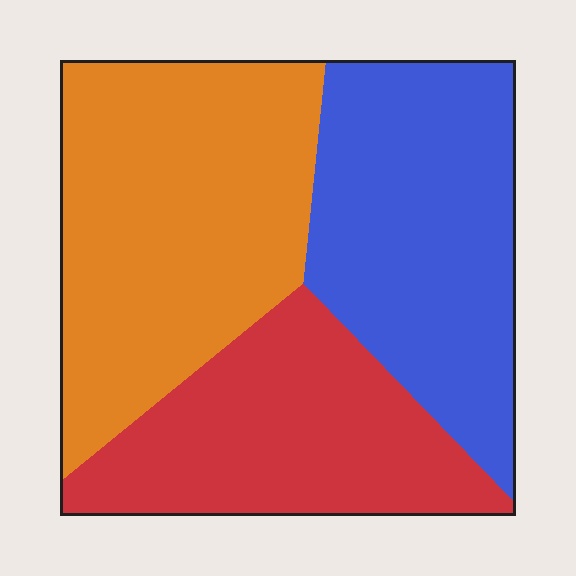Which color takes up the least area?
Red, at roughly 30%.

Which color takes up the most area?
Orange, at roughly 40%.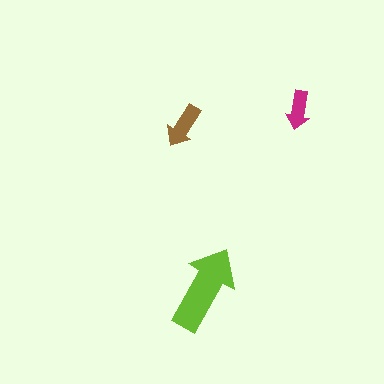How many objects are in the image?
There are 3 objects in the image.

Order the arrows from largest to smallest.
the lime one, the brown one, the magenta one.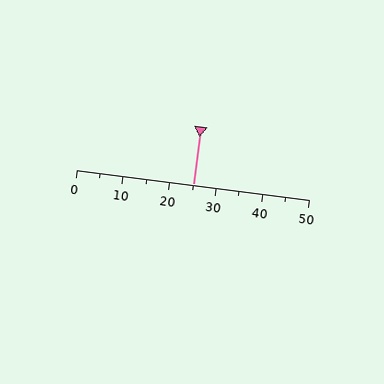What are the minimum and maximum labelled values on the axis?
The axis runs from 0 to 50.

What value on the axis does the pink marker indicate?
The marker indicates approximately 25.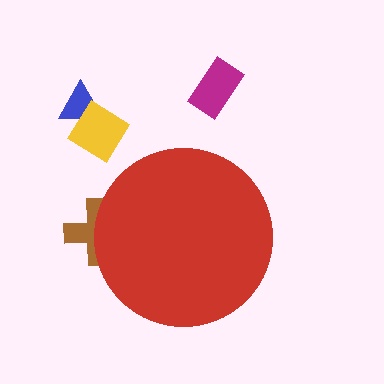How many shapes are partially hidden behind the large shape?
1 shape is partially hidden.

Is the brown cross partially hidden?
Yes, the brown cross is partially hidden behind the red circle.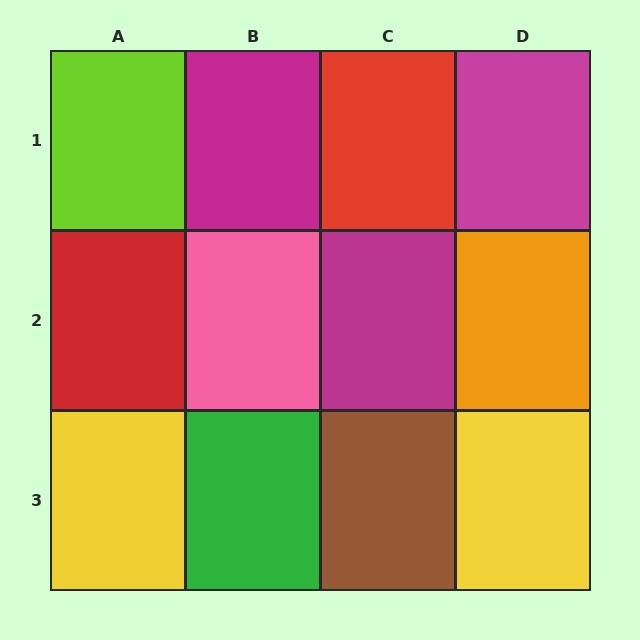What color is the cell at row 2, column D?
Orange.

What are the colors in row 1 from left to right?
Lime, magenta, red, magenta.